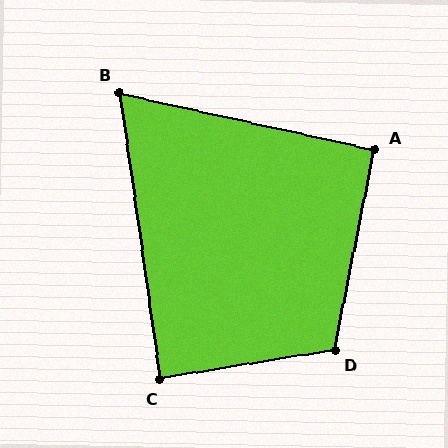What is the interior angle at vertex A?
Approximately 91 degrees (approximately right).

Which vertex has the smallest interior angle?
B, at approximately 69 degrees.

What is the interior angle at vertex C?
Approximately 89 degrees (approximately right).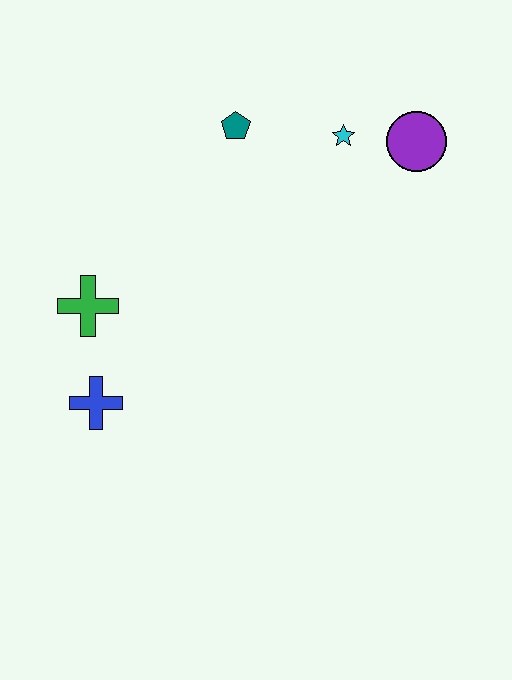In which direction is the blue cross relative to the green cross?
The blue cross is below the green cross.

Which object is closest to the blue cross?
The green cross is closest to the blue cross.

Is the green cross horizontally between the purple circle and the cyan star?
No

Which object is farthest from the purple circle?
The blue cross is farthest from the purple circle.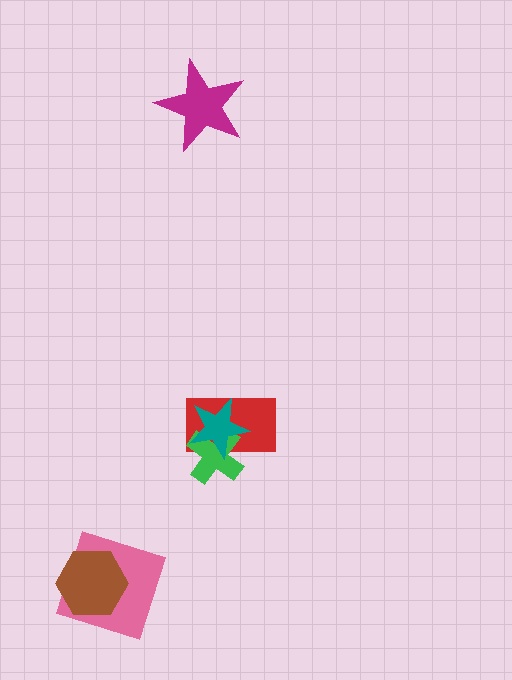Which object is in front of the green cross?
The teal star is in front of the green cross.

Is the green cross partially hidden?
Yes, it is partially covered by another shape.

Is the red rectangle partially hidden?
Yes, it is partially covered by another shape.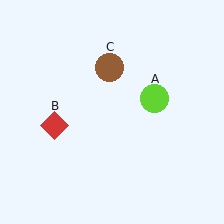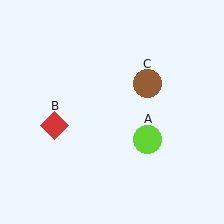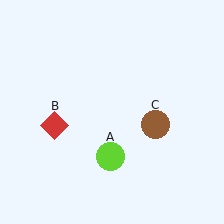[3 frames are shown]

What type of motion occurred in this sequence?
The lime circle (object A), brown circle (object C) rotated clockwise around the center of the scene.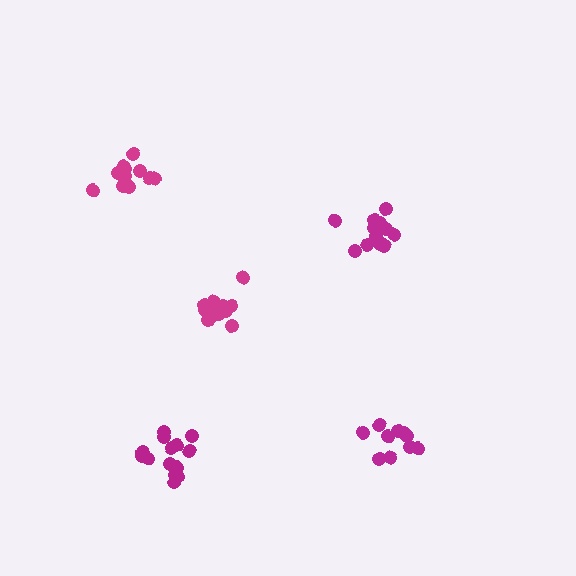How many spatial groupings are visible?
There are 5 spatial groupings.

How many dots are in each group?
Group 1: 10 dots, Group 2: 13 dots, Group 3: 13 dots, Group 4: 14 dots, Group 5: 13 dots (63 total).